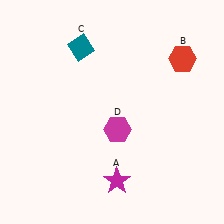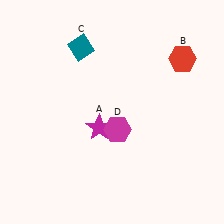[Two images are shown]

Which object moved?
The magenta star (A) moved up.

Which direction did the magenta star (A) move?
The magenta star (A) moved up.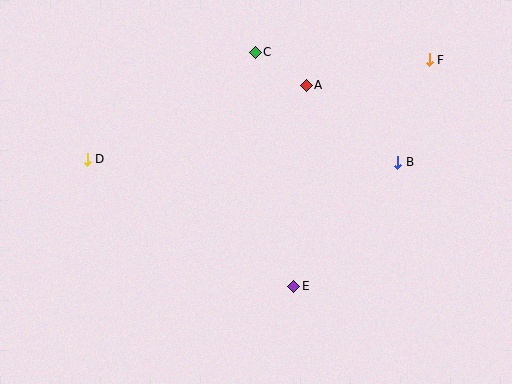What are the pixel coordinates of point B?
Point B is at (398, 162).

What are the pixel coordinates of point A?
Point A is at (306, 85).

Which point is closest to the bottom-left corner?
Point D is closest to the bottom-left corner.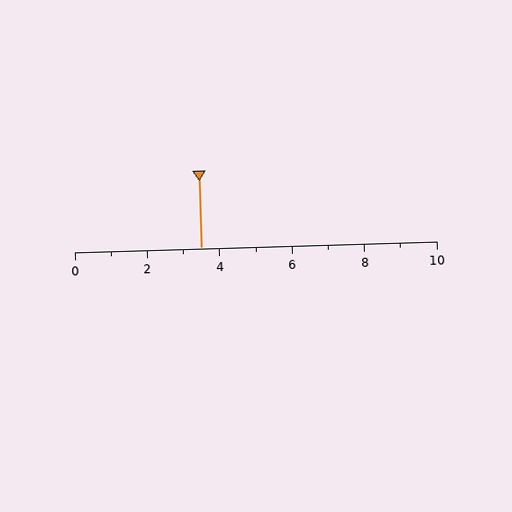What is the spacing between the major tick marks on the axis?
The major ticks are spaced 2 apart.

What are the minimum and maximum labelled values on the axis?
The axis runs from 0 to 10.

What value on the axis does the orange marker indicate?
The marker indicates approximately 3.5.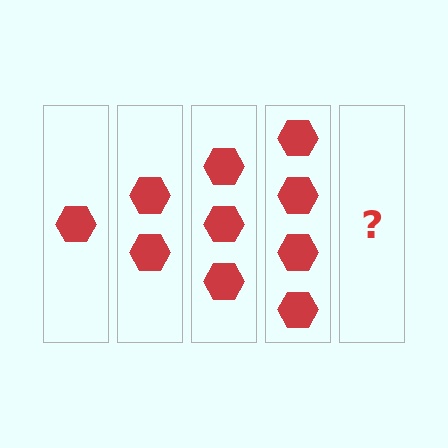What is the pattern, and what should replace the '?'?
The pattern is that each step adds one more hexagon. The '?' should be 5 hexagons.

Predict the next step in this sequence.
The next step is 5 hexagons.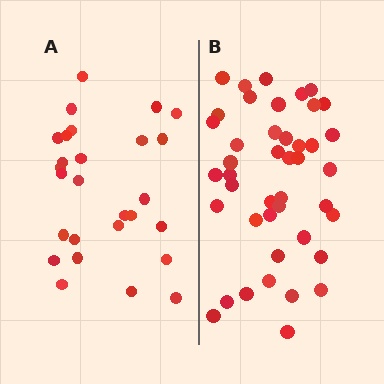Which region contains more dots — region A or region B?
Region B (the right region) has more dots.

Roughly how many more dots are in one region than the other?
Region B has approximately 15 more dots than region A.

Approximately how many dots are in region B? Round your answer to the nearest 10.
About 40 dots. (The exact count is 43, which rounds to 40.)